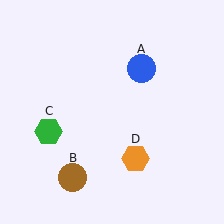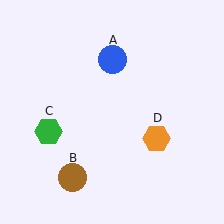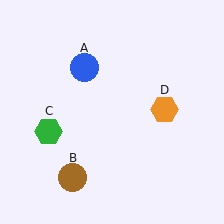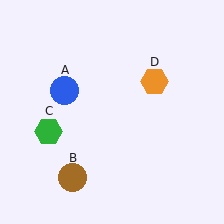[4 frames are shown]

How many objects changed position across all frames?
2 objects changed position: blue circle (object A), orange hexagon (object D).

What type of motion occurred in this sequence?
The blue circle (object A), orange hexagon (object D) rotated counterclockwise around the center of the scene.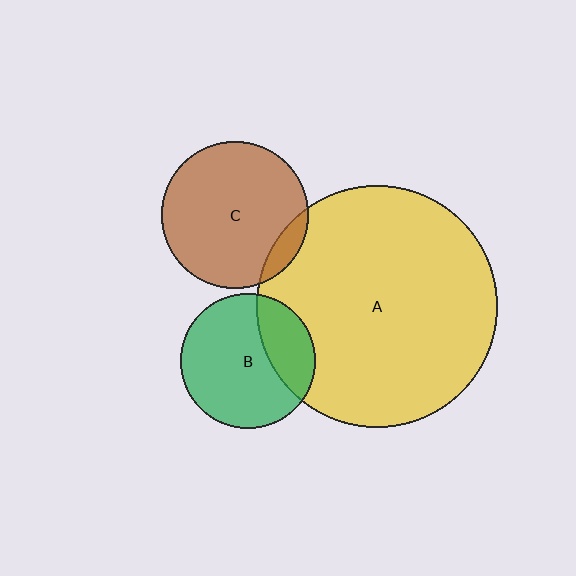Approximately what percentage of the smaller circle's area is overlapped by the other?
Approximately 10%.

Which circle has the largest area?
Circle A (yellow).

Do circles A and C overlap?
Yes.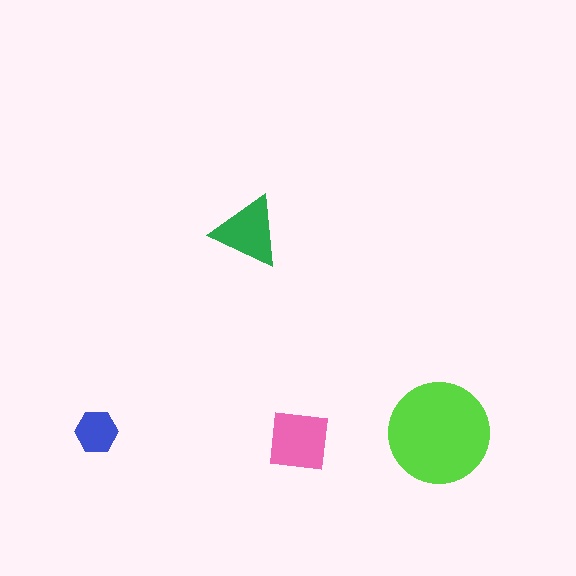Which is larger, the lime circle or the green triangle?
The lime circle.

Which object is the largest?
The lime circle.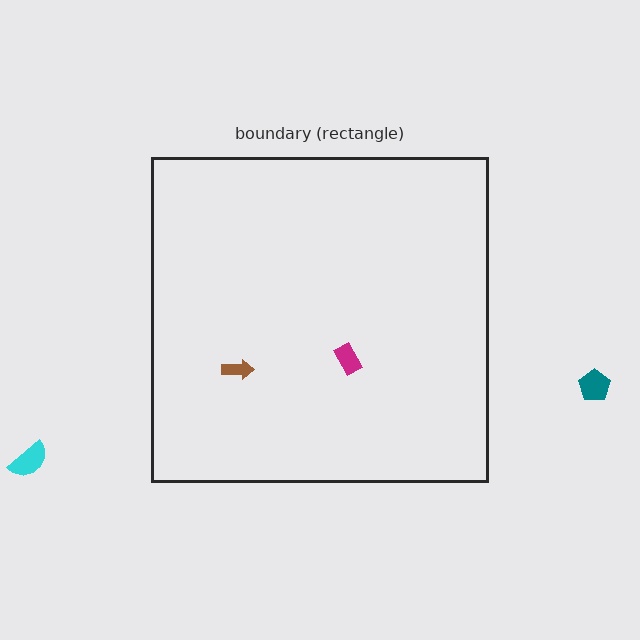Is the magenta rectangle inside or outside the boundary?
Inside.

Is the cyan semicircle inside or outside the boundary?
Outside.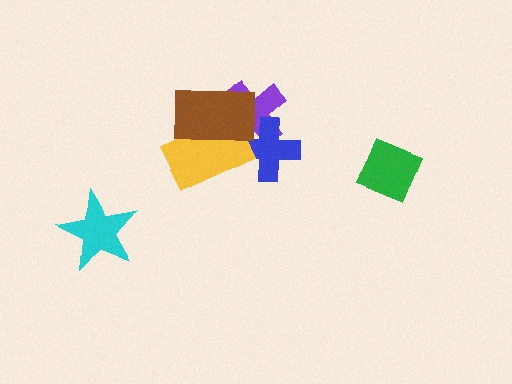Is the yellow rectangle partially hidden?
Yes, it is partially covered by another shape.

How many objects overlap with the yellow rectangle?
3 objects overlap with the yellow rectangle.